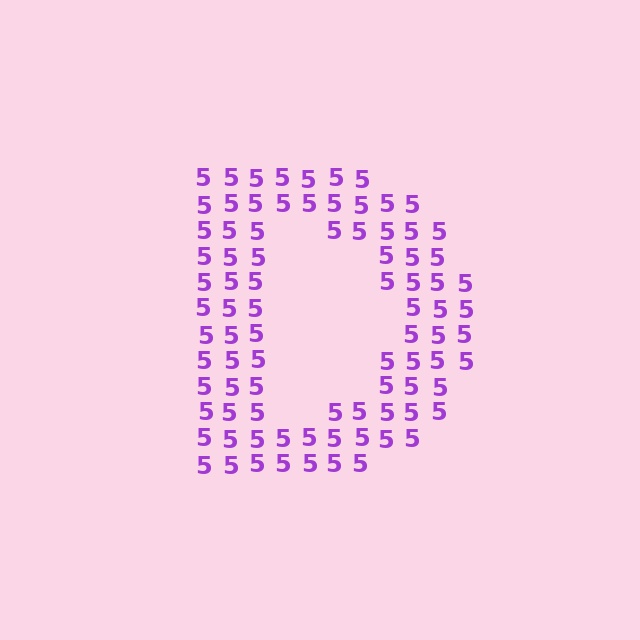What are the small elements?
The small elements are digit 5's.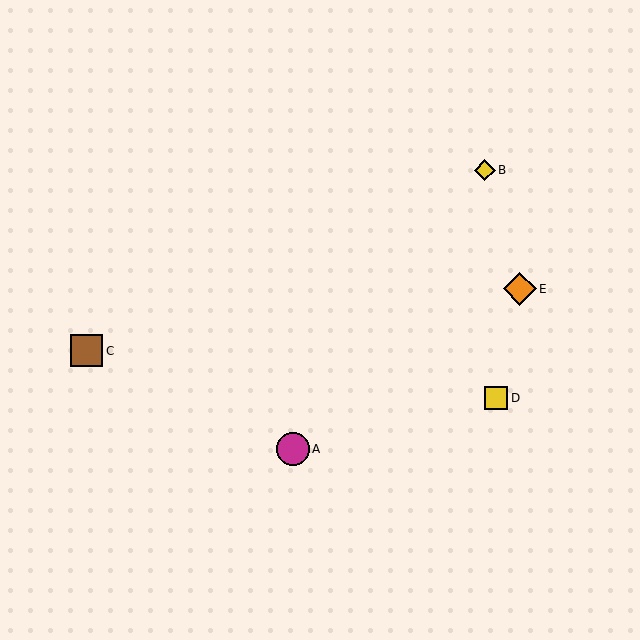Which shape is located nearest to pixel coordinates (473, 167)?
The yellow diamond (labeled B) at (485, 170) is nearest to that location.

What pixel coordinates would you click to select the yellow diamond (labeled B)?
Click at (485, 170) to select the yellow diamond B.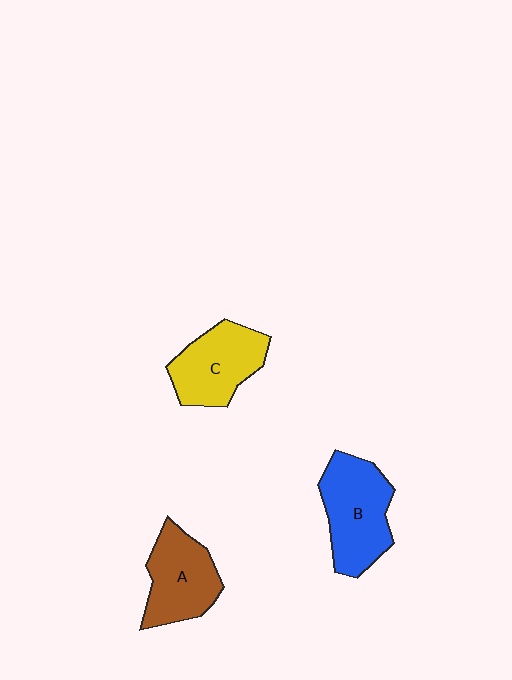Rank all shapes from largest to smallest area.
From largest to smallest: B (blue), C (yellow), A (brown).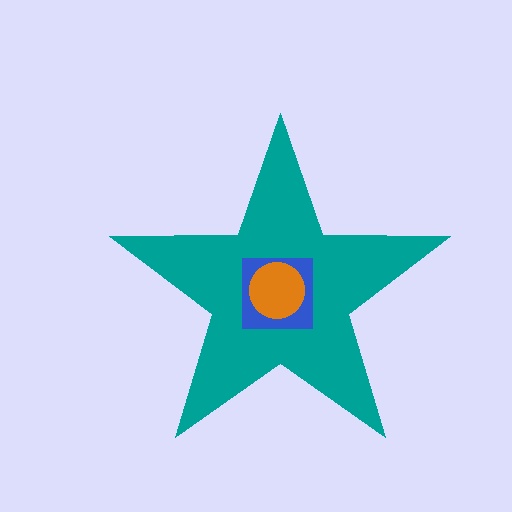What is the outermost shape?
The teal star.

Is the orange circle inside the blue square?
Yes.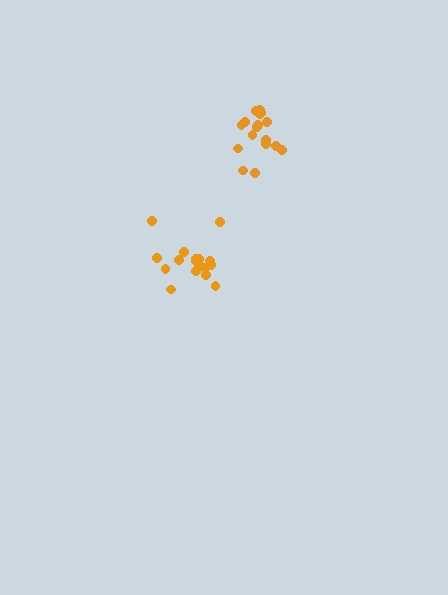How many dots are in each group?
Group 1: 17 dots, Group 2: 17 dots (34 total).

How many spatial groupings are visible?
There are 2 spatial groupings.